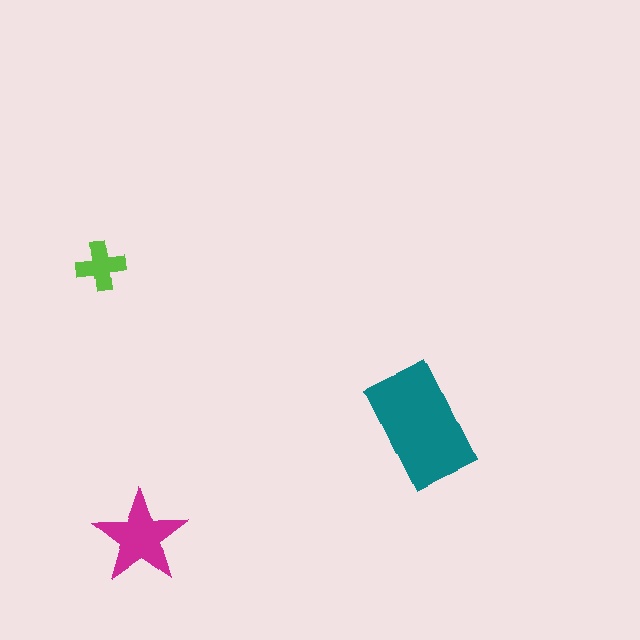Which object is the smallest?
The lime cross.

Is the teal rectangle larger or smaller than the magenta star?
Larger.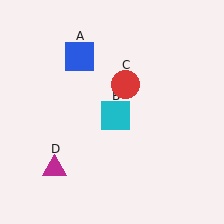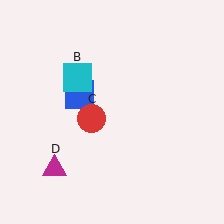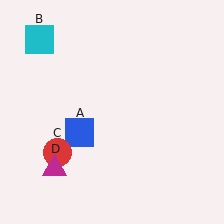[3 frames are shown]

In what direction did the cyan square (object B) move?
The cyan square (object B) moved up and to the left.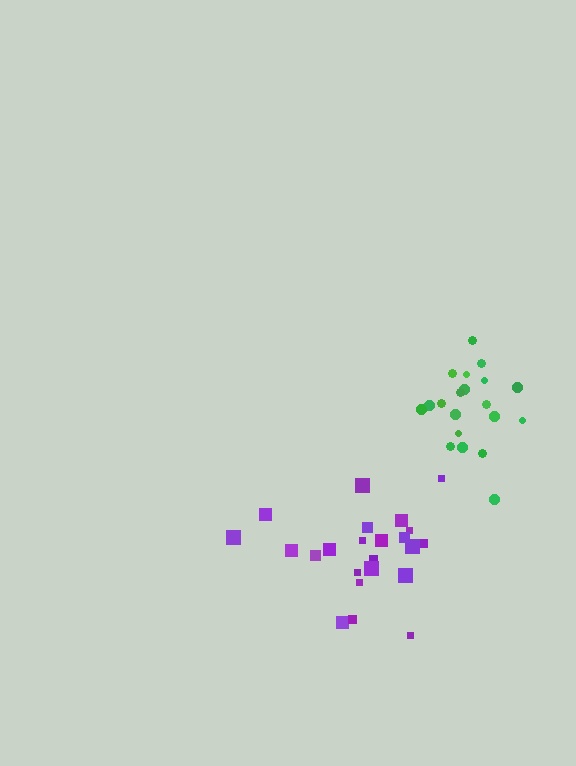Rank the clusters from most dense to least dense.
green, purple.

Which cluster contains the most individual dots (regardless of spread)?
Purple (23).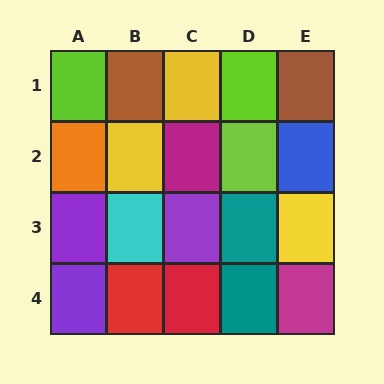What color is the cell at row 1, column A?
Lime.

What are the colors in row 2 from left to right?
Orange, yellow, magenta, lime, blue.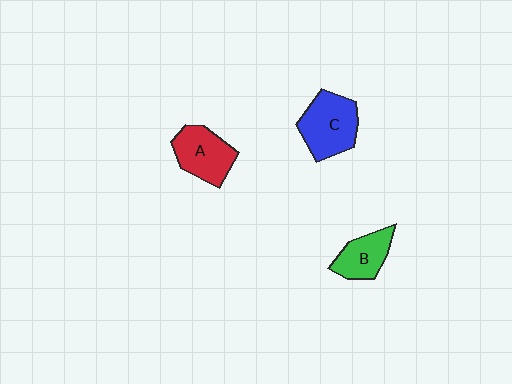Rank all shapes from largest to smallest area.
From largest to smallest: C (blue), A (red), B (green).